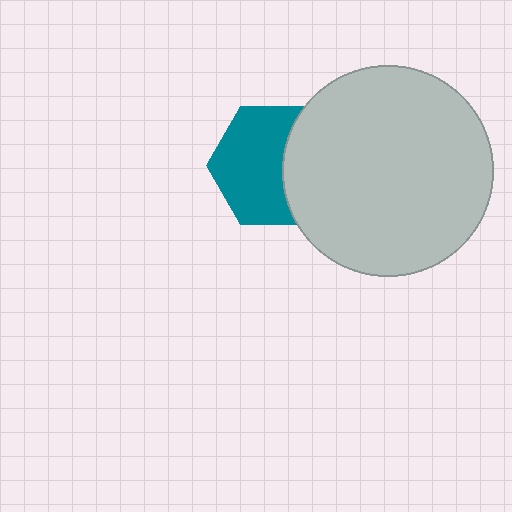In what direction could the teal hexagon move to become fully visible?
The teal hexagon could move left. That would shift it out from behind the light gray circle entirely.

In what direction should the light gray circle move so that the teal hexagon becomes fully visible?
The light gray circle should move right. That is the shortest direction to clear the overlap and leave the teal hexagon fully visible.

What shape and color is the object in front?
The object in front is a light gray circle.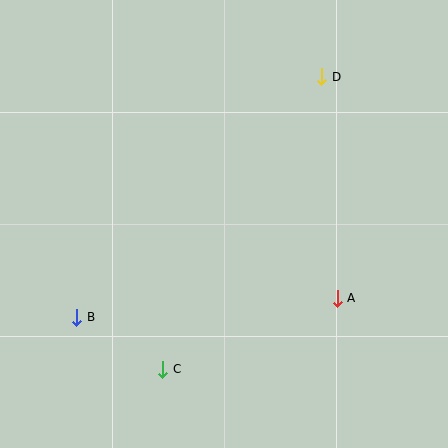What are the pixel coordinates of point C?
Point C is at (163, 369).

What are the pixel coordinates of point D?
Point D is at (322, 77).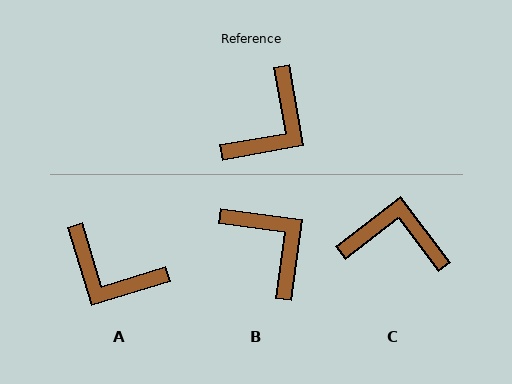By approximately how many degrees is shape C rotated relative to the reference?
Approximately 117 degrees counter-clockwise.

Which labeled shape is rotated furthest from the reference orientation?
C, about 117 degrees away.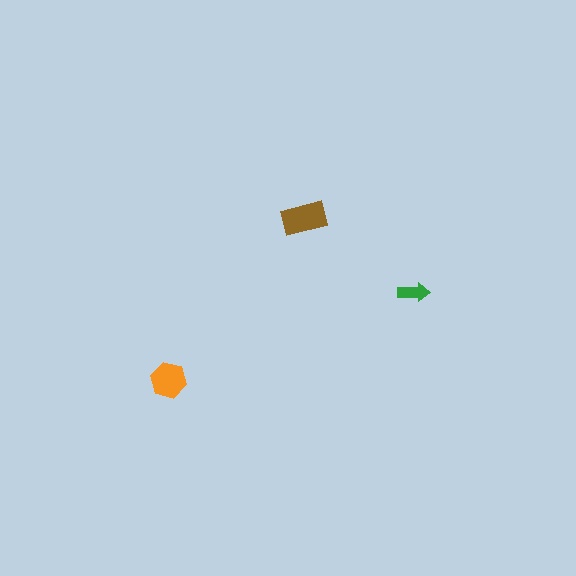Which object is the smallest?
The green arrow.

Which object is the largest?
The brown rectangle.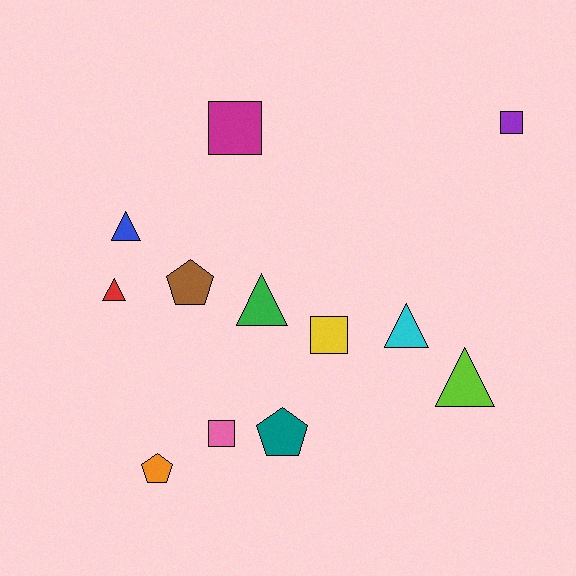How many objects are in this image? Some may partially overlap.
There are 12 objects.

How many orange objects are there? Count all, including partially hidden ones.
There is 1 orange object.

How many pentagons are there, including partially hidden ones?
There are 3 pentagons.